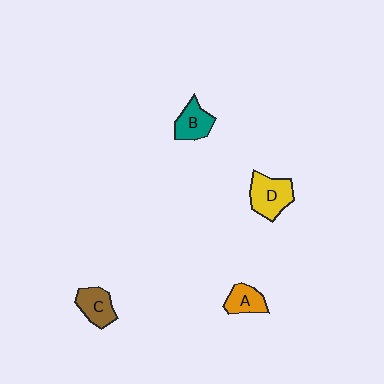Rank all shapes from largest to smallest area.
From largest to smallest: D (yellow), C (brown), B (teal), A (orange).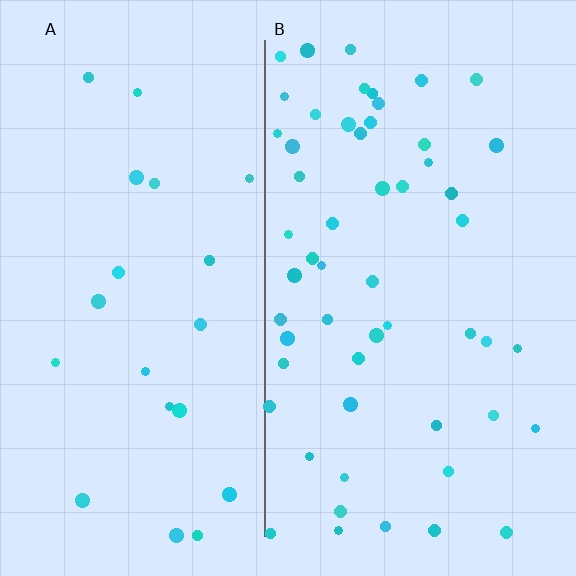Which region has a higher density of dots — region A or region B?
B (the right).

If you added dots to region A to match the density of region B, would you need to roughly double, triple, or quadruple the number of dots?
Approximately triple.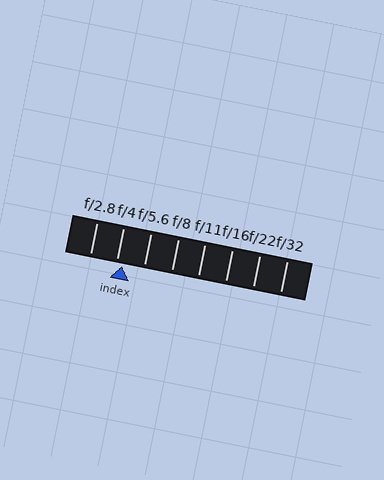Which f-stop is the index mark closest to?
The index mark is closest to f/4.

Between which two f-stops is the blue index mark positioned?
The index mark is between f/4 and f/5.6.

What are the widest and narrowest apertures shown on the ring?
The widest aperture shown is f/2.8 and the narrowest is f/32.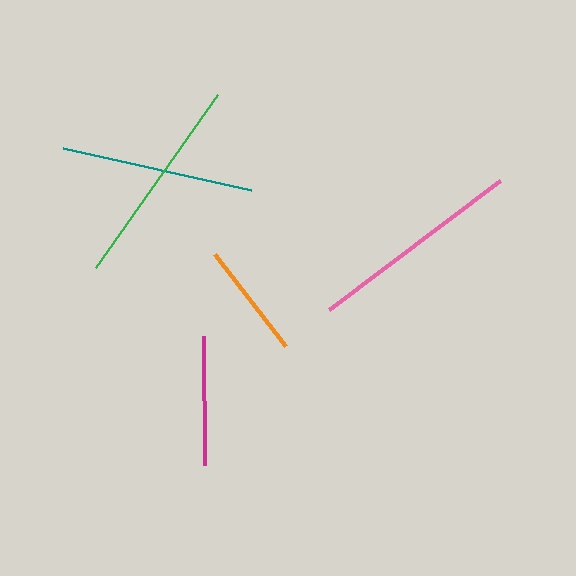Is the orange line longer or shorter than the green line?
The green line is longer than the orange line.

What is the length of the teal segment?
The teal segment is approximately 193 pixels long.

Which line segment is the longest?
The pink line is the longest at approximately 214 pixels.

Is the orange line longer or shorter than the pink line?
The pink line is longer than the orange line.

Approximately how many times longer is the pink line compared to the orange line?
The pink line is approximately 1.8 times the length of the orange line.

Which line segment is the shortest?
The orange line is the shortest at approximately 116 pixels.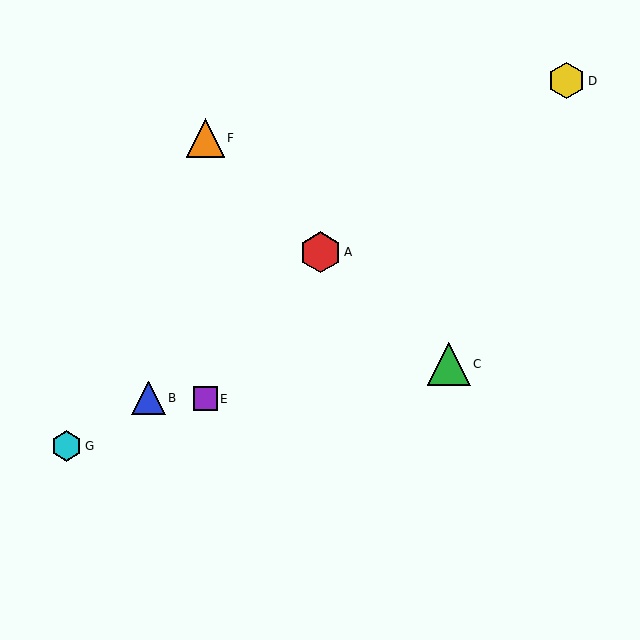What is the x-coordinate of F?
Object F is at x≈205.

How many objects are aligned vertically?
2 objects (E, F) are aligned vertically.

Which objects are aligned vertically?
Objects E, F are aligned vertically.